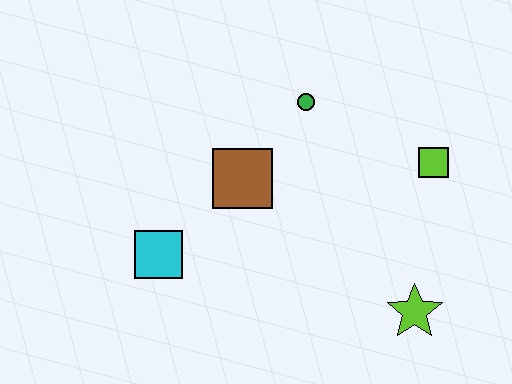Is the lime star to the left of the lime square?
Yes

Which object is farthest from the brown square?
The lime star is farthest from the brown square.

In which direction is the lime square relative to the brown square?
The lime square is to the right of the brown square.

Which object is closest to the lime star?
The lime square is closest to the lime star.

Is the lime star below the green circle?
Yes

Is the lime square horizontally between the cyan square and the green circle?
No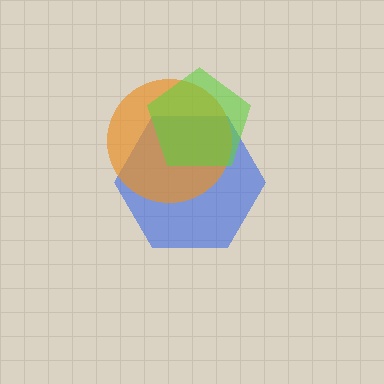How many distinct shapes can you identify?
There are 3 distinct shapes: a blue hexagon, an orange circle, a lime pentagon.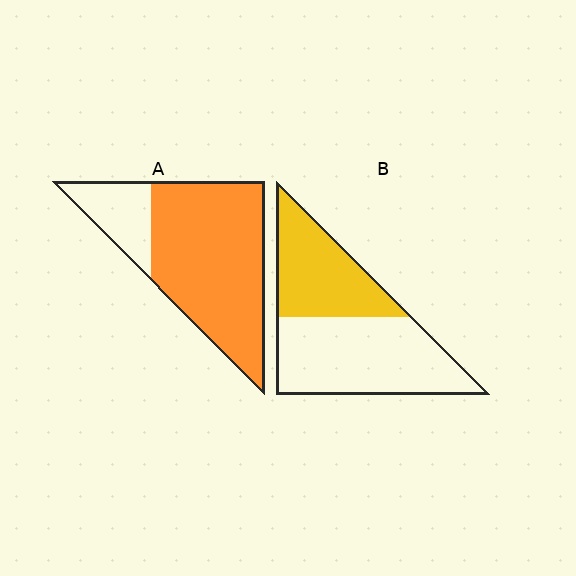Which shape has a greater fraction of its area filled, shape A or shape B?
Shape A.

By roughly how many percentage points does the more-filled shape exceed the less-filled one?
By roughly 40 percentage points (A over B).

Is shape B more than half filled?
No.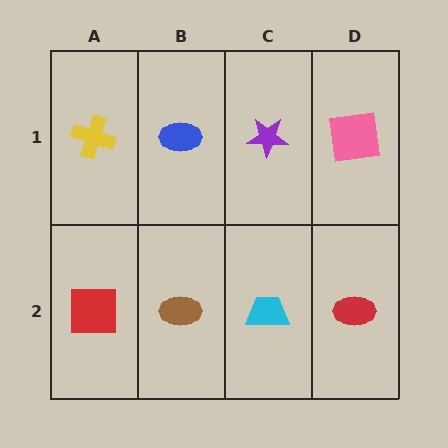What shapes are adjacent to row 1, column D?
A red ellipse (row 2, column D), a purple star (row 1, column C).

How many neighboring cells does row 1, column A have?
2.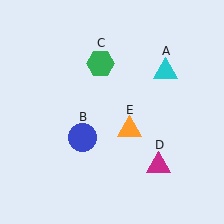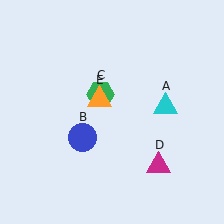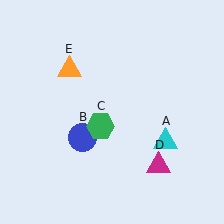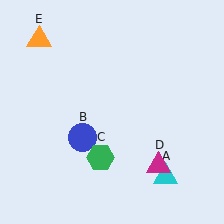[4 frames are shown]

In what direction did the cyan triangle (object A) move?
The cyan triangle (object A) moved down.